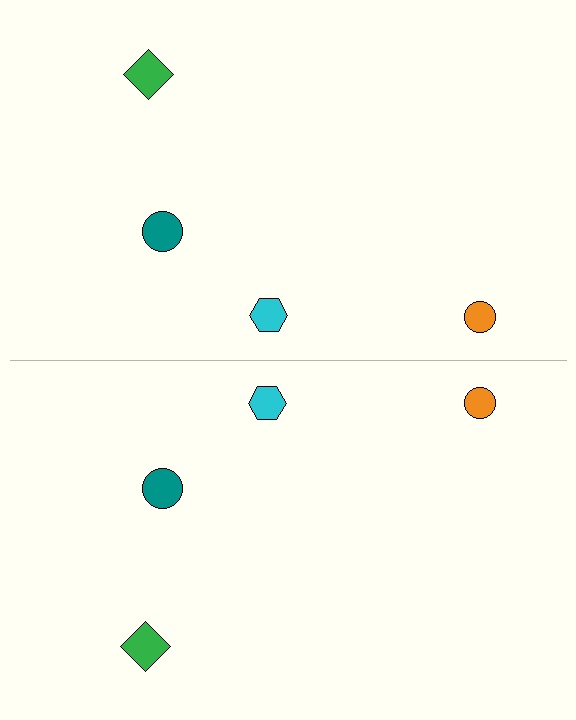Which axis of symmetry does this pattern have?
The pattern has a horizontal axis of symmetry running through the center of the image.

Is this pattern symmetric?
Yes, this pattern has bilateral (reflection) symmetry.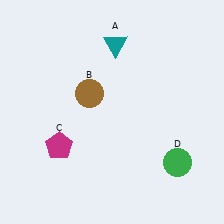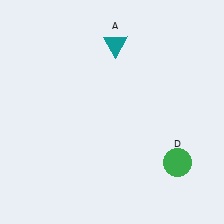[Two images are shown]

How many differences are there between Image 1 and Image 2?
There are 2 differences between the two images.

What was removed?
The magenta pentagon (C), the brown circle (B) were removed in Image 2.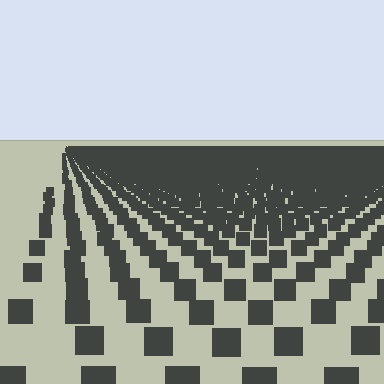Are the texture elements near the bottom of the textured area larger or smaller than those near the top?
Larger. Near the bottom, elements are closer to the viewer and appear at a bigger on-screen size.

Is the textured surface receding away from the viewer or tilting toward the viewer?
The surface is receding away from the viewer. Texture elements get smaller and denser toward the top.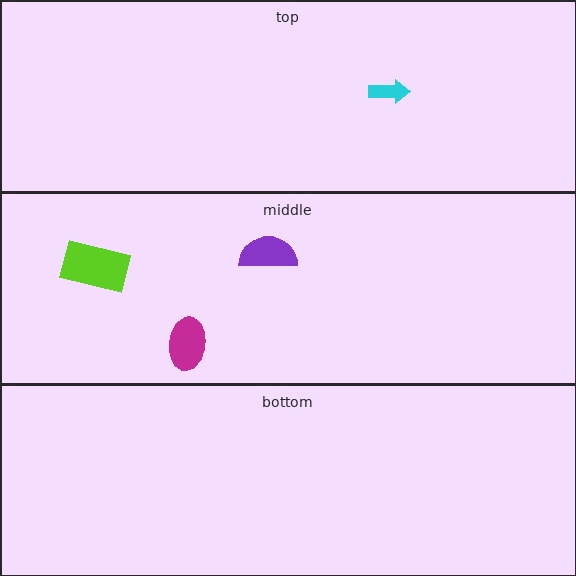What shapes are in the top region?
The cyan arrow.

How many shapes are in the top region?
1.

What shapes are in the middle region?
The magenta ellipse, the lime rectangle, the purple semicircle.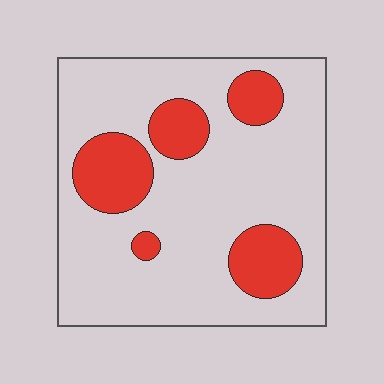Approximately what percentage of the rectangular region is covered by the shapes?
Approximately 20%.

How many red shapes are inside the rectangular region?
5.